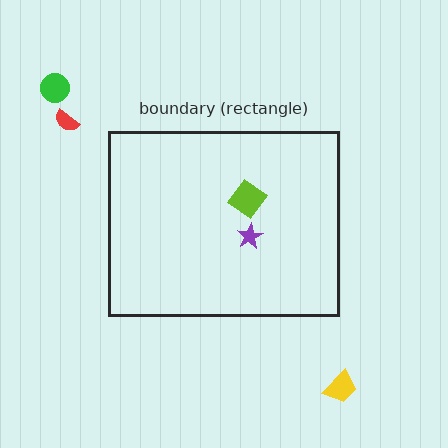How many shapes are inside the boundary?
2 inside, 3 outside.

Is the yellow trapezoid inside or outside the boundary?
Outside.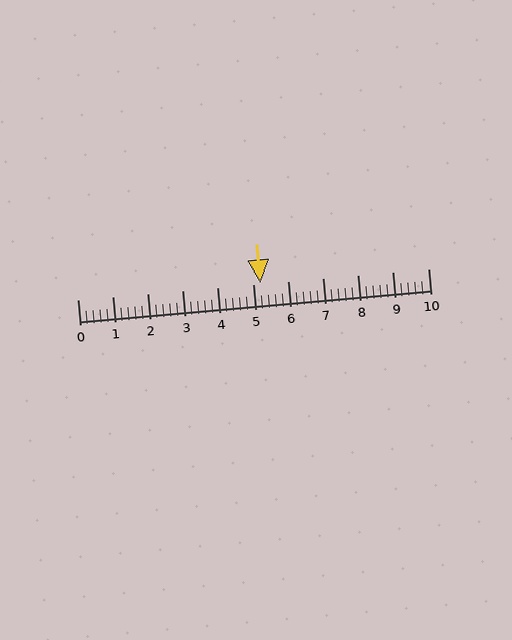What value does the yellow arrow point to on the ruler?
The yellow arrow points to approximately 5.2.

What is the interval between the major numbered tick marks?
The major tick marks are spaced 1 units apart.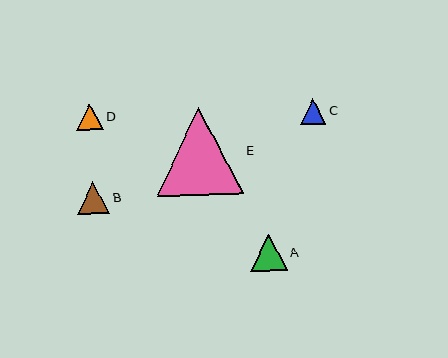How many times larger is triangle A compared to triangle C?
Triangle A is approximately 1.4 times the size of triangle C.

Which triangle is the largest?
Triangle E is the largest with a size of approximately 88 pixels.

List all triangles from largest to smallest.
From largest to smallest: E, A, B, D, C.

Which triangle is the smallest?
Triangle C is the smallest with a size of approximately 26 pixels.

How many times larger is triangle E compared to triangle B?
Triangle E is approximately 2.7 times the size of triangle B.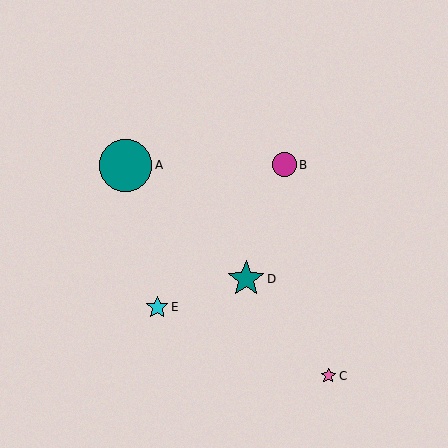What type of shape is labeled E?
Shape E is a cyan star.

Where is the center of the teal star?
The center of the teal star is at (246, 279).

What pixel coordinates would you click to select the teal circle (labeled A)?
Click at (125, 165) to select the teal circle A.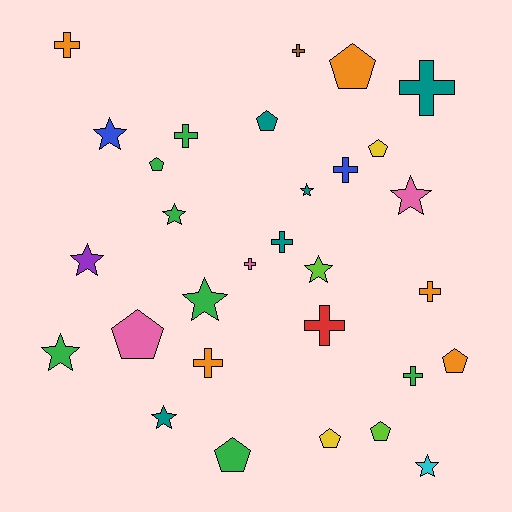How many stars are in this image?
There are 10 stars.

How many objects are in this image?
There are 30 objects.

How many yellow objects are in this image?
There are 2 yellow objects.